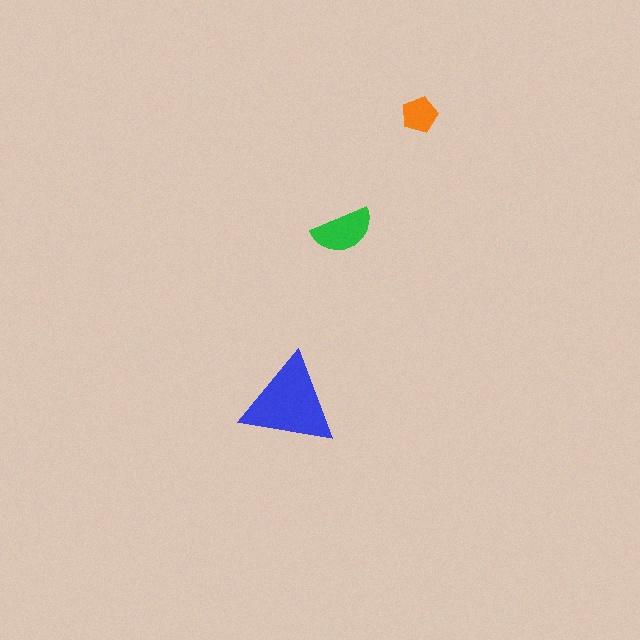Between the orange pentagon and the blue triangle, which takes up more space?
The blue triangle.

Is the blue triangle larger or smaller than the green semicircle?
Larger.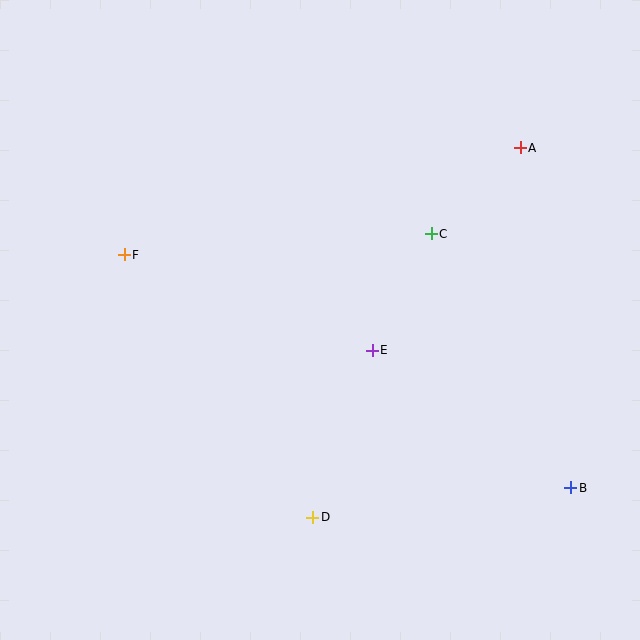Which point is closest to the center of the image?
Point E at (372, 350) is closest to the center.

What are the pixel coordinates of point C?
Point C is at (431, 234).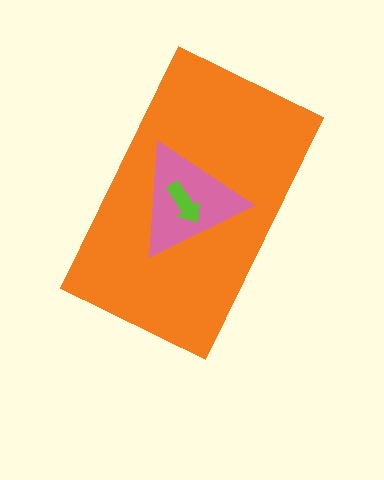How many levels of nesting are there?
3.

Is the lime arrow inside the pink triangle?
Yes.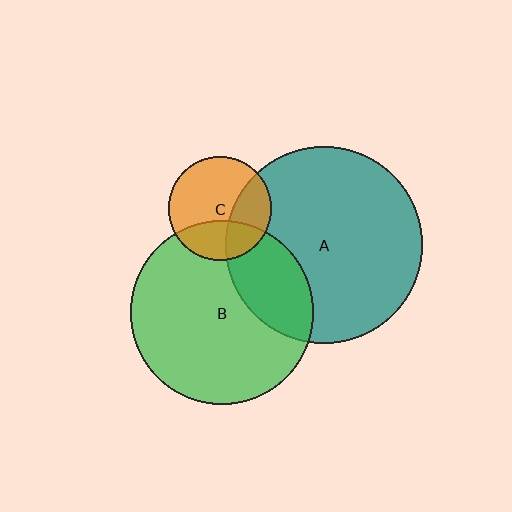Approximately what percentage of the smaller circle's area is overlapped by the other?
Approximately 30%.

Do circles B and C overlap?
Yes.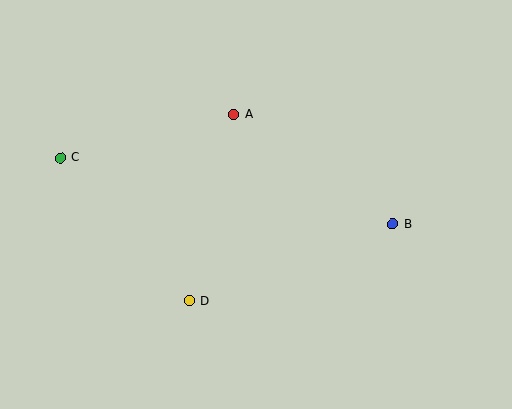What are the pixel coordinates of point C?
Point C is at (60, 158).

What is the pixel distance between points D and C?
The distance between D and C is 193 pixels.